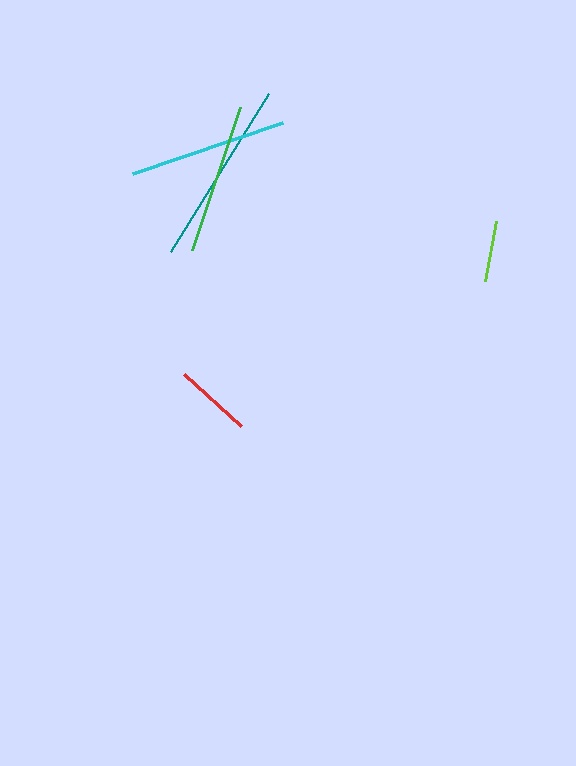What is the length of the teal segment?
The teal segment is approximately 185 pixels long.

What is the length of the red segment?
The red segment is approximately 78 pixels long.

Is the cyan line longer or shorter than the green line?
The cyan line is longer than the green line.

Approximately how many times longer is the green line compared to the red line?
The green line is approximately 1.9 times the length of the red line.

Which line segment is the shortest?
The lime line is the shortest at approximately 61 pixels.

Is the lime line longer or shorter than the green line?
The green line is longer than the lime line.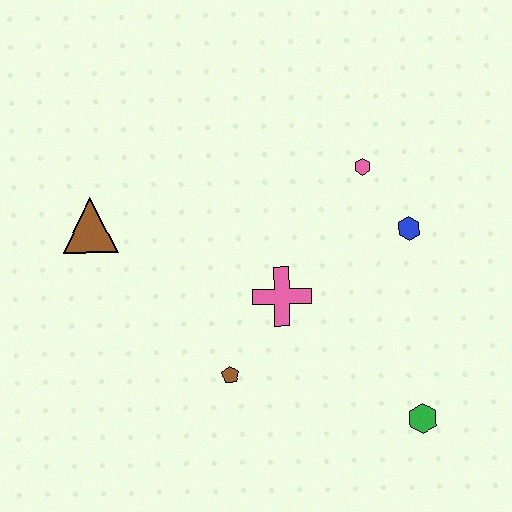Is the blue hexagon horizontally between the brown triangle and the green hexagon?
Yes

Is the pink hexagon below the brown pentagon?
No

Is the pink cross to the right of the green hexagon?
No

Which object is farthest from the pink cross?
The brown triangle is farthest from the pink cross.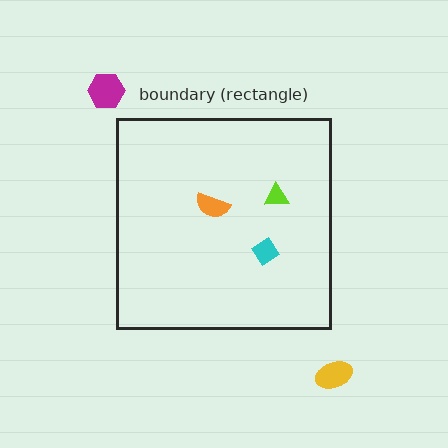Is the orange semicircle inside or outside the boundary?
Inside.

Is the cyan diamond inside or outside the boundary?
Inside.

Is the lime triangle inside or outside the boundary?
Inside.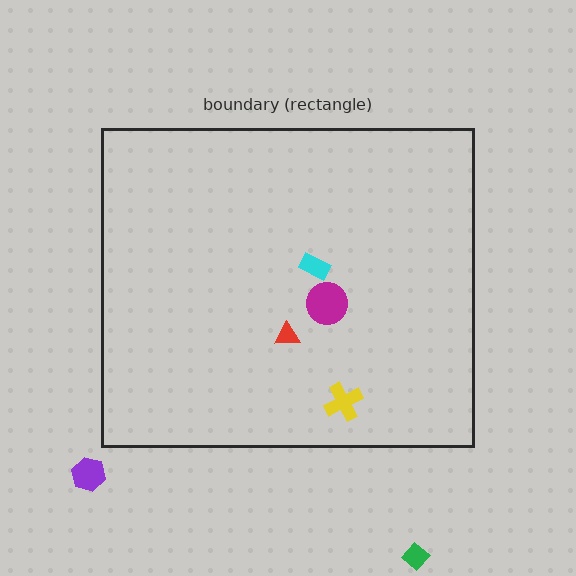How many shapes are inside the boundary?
4 inside, 2 outside.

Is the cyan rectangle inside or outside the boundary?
Inside.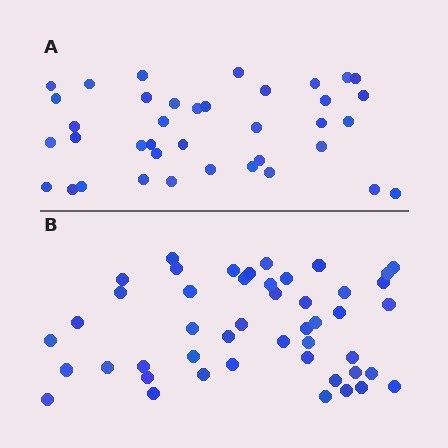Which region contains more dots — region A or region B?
Region B (the bottom region) has more dots.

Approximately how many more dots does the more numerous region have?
Region B has roughly 8 or so more dots than region A.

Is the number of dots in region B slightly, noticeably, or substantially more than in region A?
Region B has only slightly more — the two regions are fairly close. The ratio is roughly 1.2 to 1.